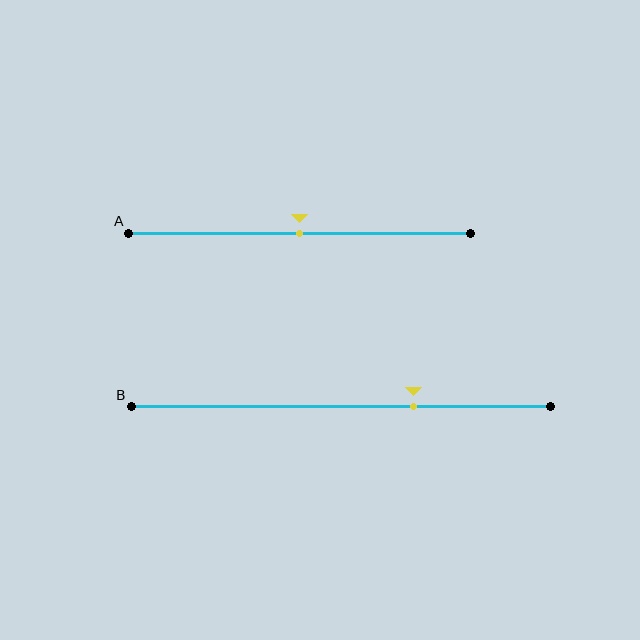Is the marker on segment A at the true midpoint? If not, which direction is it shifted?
Yes, the marker on segment A is at the true midpoint.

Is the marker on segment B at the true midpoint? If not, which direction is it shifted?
No, the marker on segment B is shifted to the right by about 17% of the segment length.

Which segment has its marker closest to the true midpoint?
Segment A has its marker closest to the true midpoint.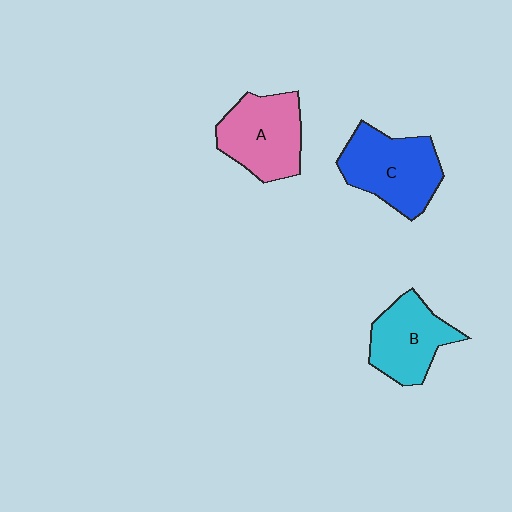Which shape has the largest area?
Shape C (blue).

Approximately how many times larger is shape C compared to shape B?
Approximately 1.2 times.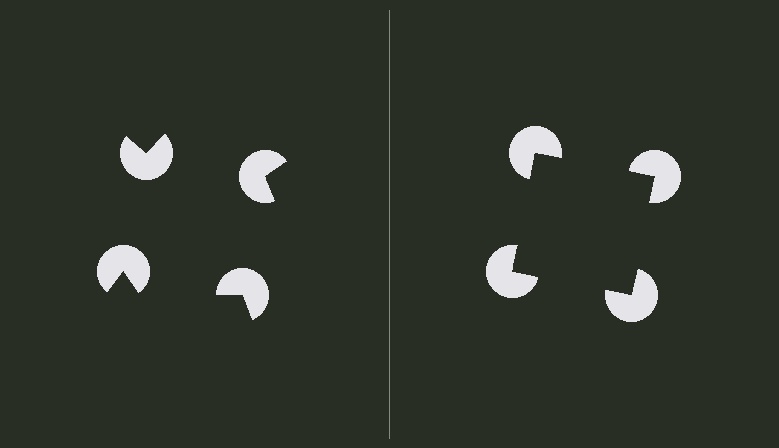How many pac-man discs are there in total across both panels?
8 — 4 on each side.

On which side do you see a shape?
An illusory square appears on the right side. On the left side the wedge cuts are rotated, so no coherent shape forms.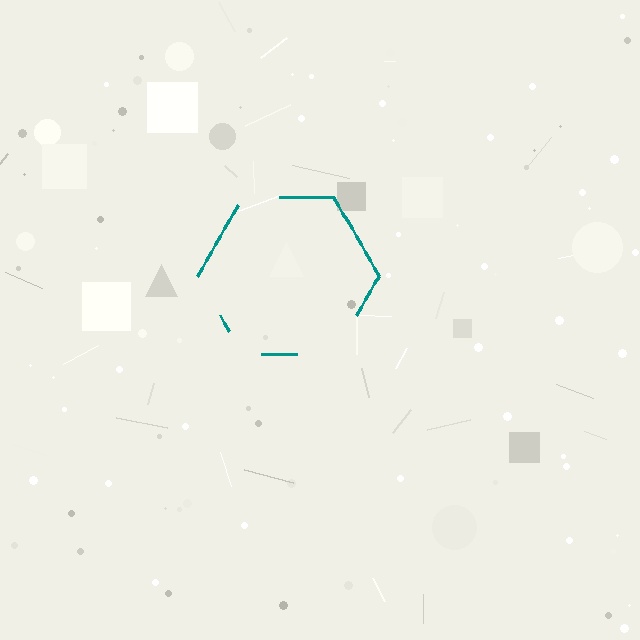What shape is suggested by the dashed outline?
The dashed outline suggests a hexagon.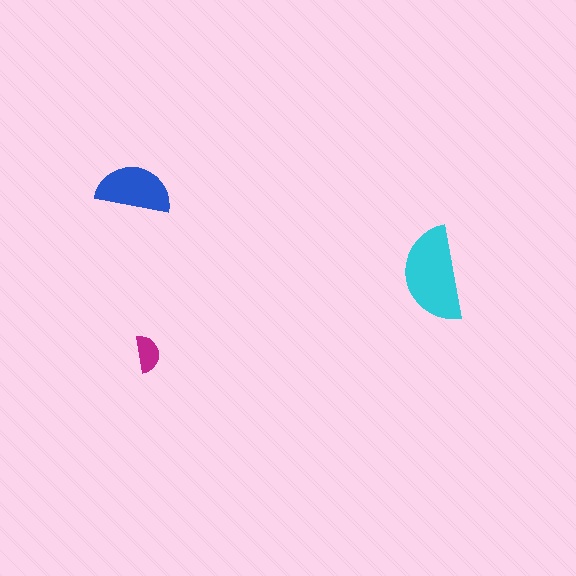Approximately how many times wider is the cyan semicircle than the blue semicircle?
About 1.5 times wider.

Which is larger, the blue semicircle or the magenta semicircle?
The blue one.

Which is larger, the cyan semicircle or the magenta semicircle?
The cyan one.